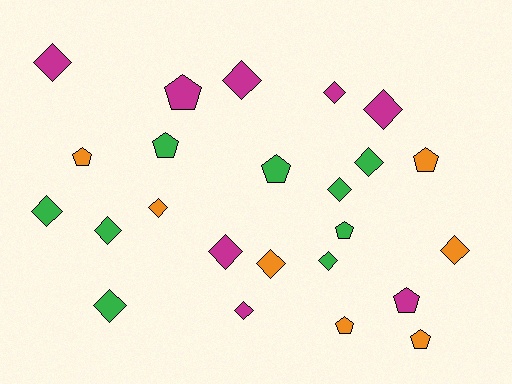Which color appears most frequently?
Green, with 9 objects.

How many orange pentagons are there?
There are 4 orange pentagons.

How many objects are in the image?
There are 24 objects.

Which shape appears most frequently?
Diamond, with 15 objects.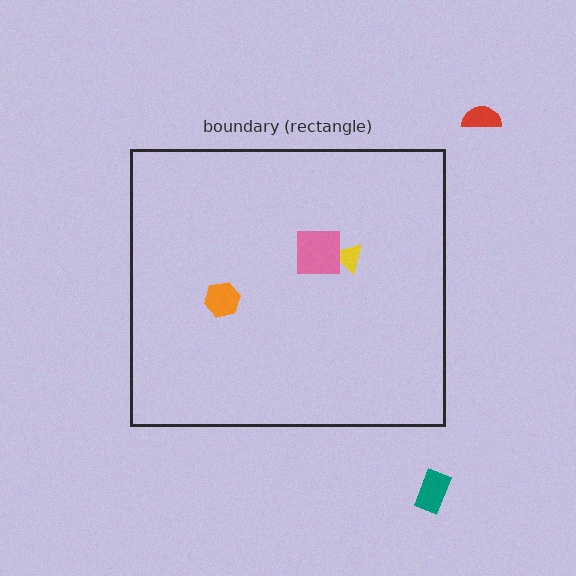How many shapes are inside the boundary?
3 inside, 2 outside.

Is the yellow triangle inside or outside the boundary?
Inside.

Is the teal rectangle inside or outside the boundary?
Outside.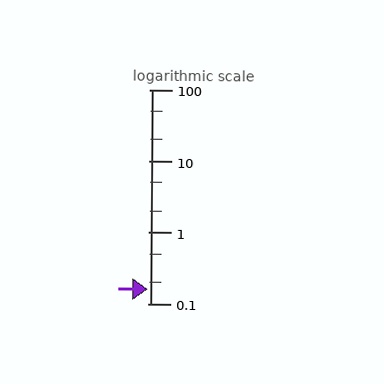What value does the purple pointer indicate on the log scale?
The pointer indicates approximately 0.16.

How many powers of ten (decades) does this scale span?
The scale spans 3 decades, from 0.1 to 100.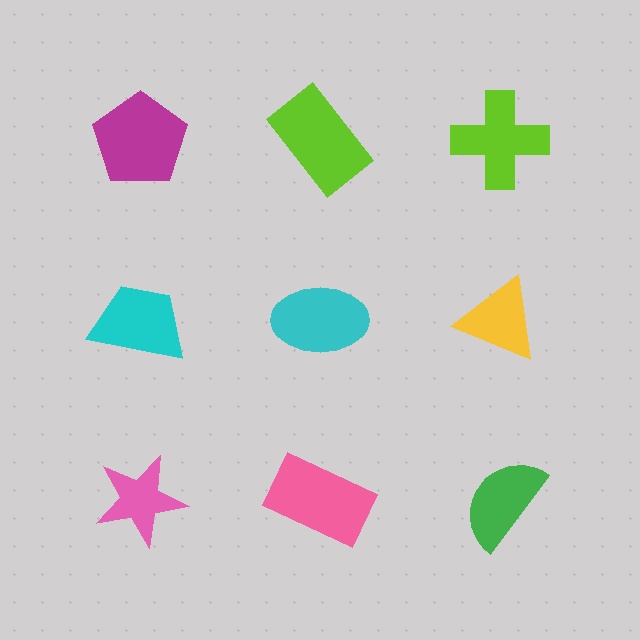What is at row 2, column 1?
A cyan trapezoid.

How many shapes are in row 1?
3 shapes.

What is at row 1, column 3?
A lime cross.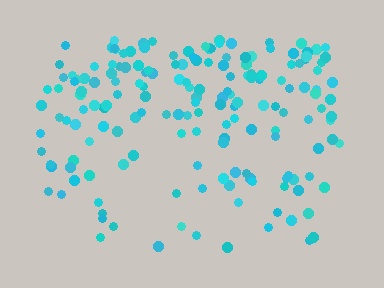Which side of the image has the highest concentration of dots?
The top.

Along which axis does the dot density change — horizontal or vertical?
Vertical.